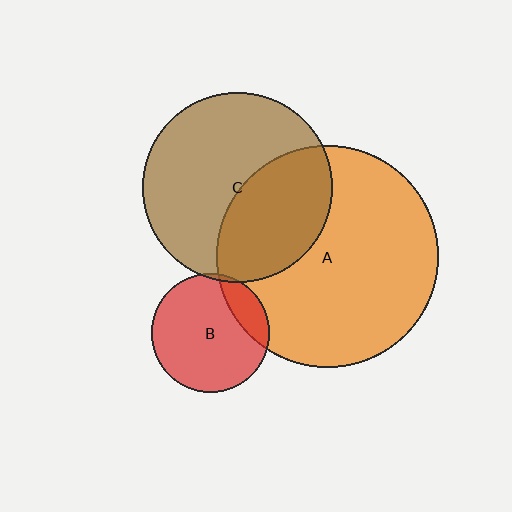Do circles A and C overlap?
Yes.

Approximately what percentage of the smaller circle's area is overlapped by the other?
Approximately 40%.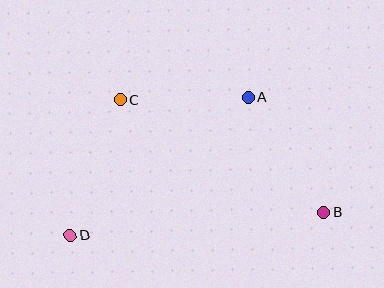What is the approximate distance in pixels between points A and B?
The distance between A and B is approximately 137 pixels.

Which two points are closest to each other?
Points A and C are closest to each other.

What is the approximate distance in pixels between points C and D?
The distance between C and D is approximately 145 pixels.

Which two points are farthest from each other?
Points B and D are farthest from each other.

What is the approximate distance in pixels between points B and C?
The distance between B and C is approximately 232 pixels.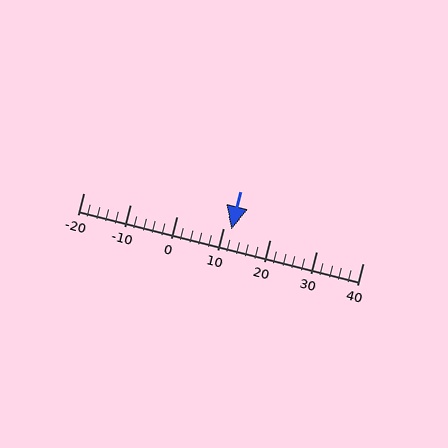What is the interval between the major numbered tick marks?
The major tick marks are spaced 10 units apart.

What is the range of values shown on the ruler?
The ruler shows values from -20 to 40.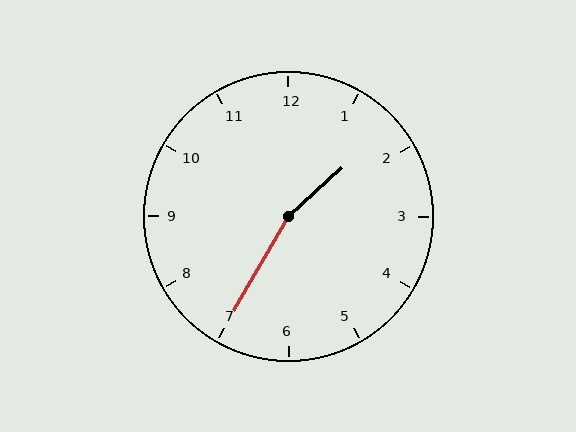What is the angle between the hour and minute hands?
Approximately 162 degrees.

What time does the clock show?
1:35.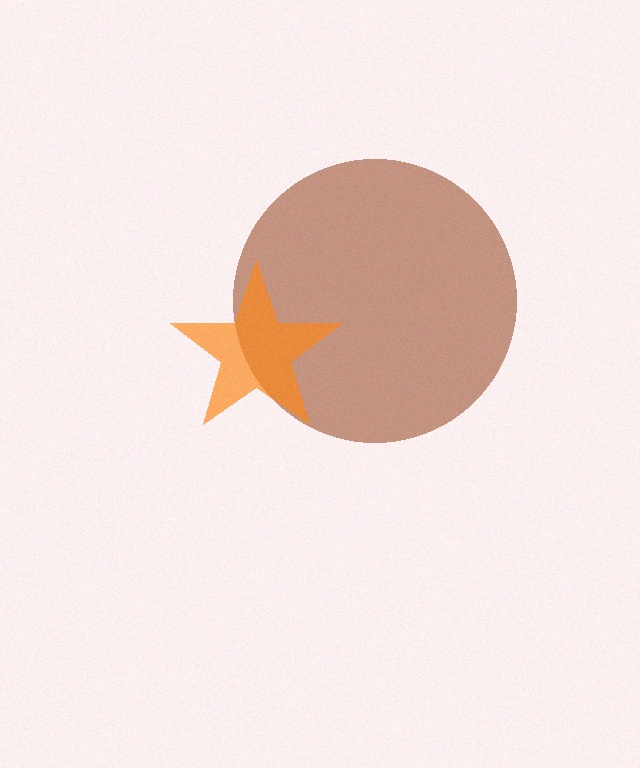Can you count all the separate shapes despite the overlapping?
Yes, there are 2 separate shapes.